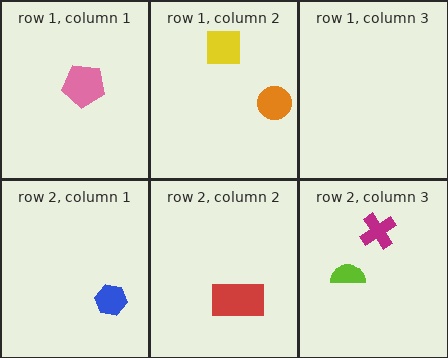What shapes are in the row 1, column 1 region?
The pink pentagon.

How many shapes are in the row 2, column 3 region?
2.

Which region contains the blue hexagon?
The row 2, column 1 region.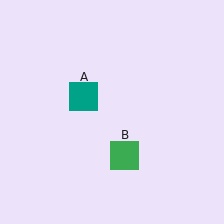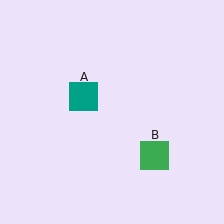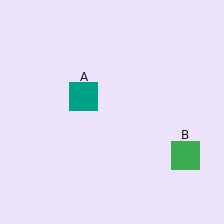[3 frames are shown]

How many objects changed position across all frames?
1 object changed position: green square (object B).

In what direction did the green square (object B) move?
The green square (object B) moved right.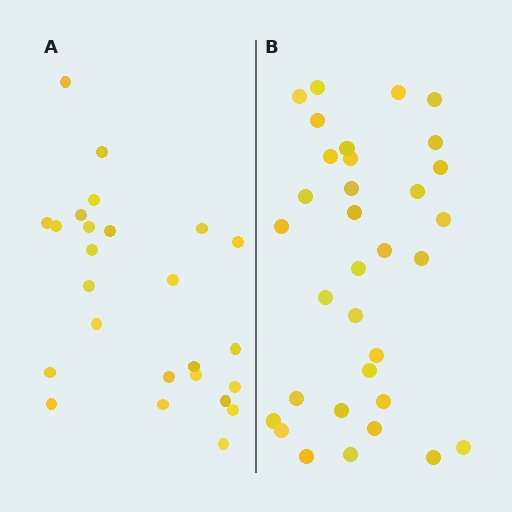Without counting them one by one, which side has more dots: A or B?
Region B (the right region) has more dots.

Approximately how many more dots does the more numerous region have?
Region B has roughly 8 or so more dots than region A.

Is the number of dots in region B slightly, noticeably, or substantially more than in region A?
Region B has noticeably more, but not dramatically so. The ratio is roughly 1.3 to 1.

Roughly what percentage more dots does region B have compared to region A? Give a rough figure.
About 30% more.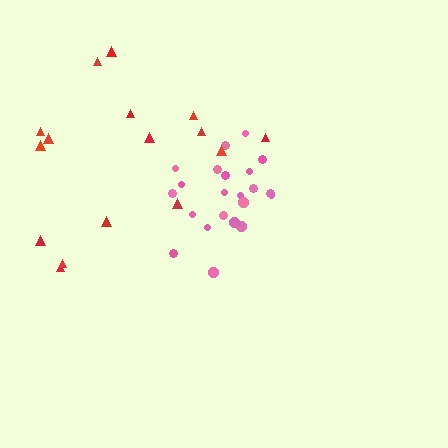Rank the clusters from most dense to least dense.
pink, red.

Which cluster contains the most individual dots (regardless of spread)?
Pink (22).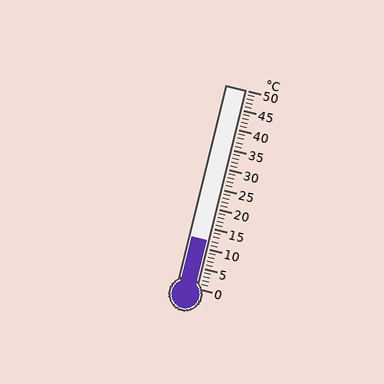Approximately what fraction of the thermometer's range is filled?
The thermometer is filled to approximately 25% of its range.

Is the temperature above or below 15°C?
The temperature is below 15°C.